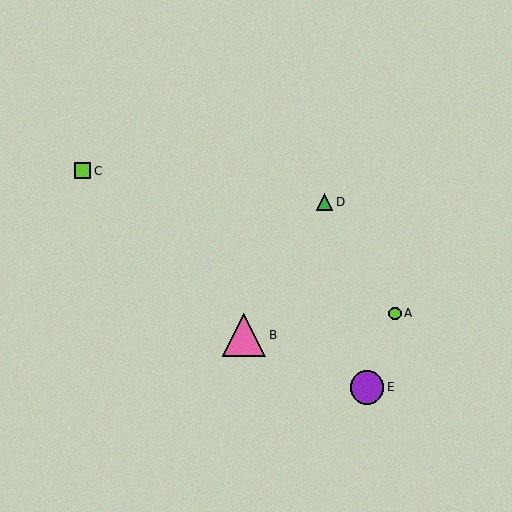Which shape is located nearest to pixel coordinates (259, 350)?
The pink triangle (labeled B) at (244, 335) is nearest to that location.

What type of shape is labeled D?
Shape D is a green triangle.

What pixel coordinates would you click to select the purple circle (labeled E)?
Click at (367, 387) to select the purple circle E.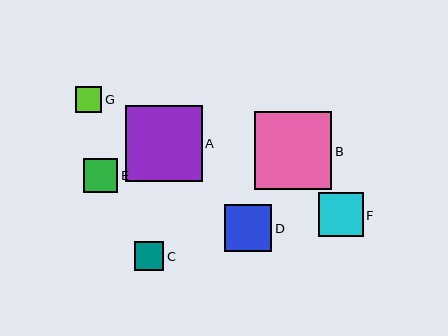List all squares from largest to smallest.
From largest to smallest: B, A, D, F, E, C, G.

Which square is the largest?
Square B is the largest with a size of approximately 77 pixels.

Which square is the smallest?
Square G is the smallest with a size of approximately 26 pixels.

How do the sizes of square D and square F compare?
Square D and square F are approximately the same size.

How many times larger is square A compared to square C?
Square A is approximately 2.6 times the size of square C.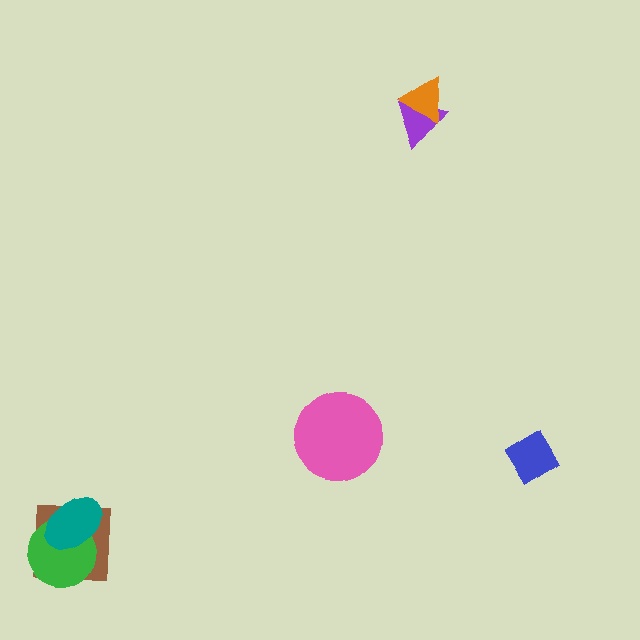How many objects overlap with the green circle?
2 objects overlap with the green circle.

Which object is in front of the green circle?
The teal ellipse is in front of the green circle.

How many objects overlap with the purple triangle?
1 object overlaps with the purple triangle.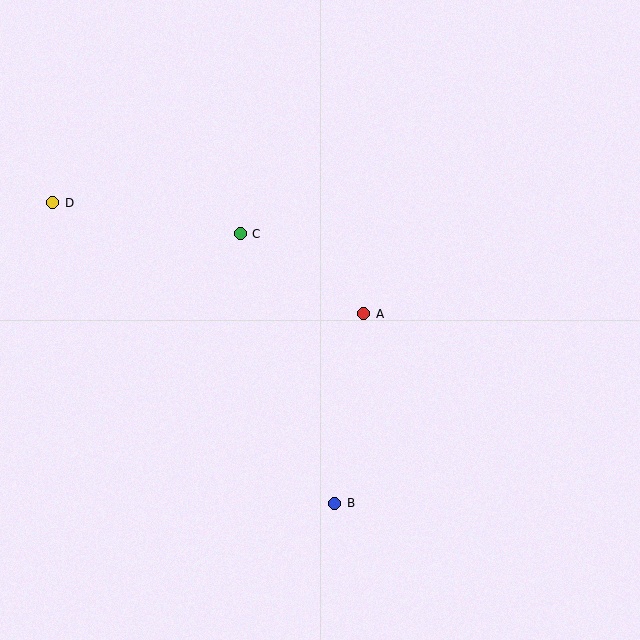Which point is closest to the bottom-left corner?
Point B is closest to the bottom-left corner.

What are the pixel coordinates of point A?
Point A is at (364, 314).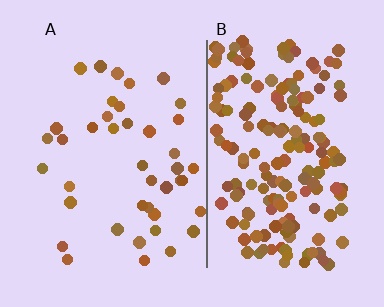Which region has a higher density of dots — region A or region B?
B (the right).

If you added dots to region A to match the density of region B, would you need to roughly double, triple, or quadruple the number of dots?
Approximately quadruple.